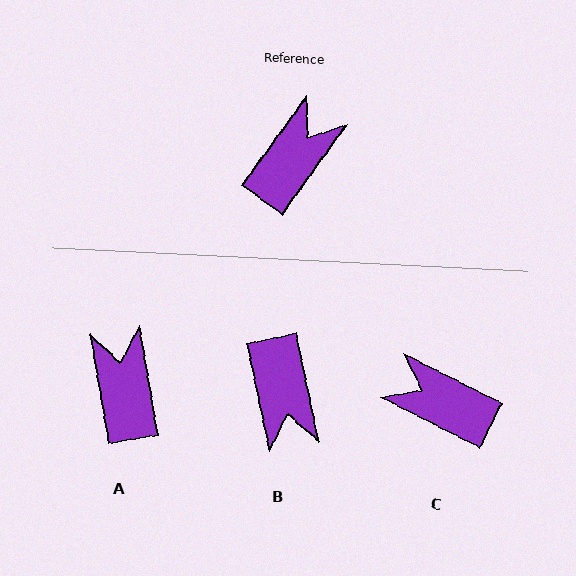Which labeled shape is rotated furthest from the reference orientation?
B, about 133 degrees away.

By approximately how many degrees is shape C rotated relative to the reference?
Approximately 99 degrees counter-clockwise.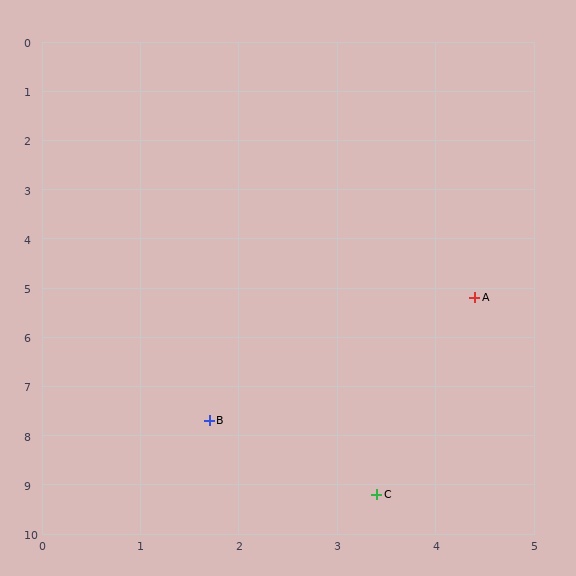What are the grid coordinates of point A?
Point A is at approximately (4.4, 5.2).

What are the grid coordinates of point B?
Point B is at approximately (1.7, 7.7).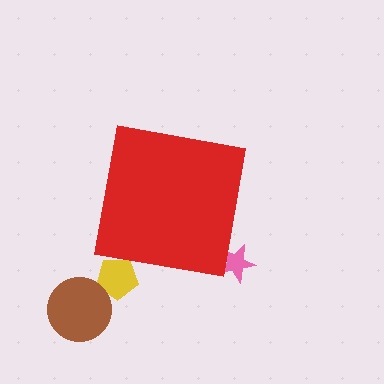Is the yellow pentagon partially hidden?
Yes, the yellow pentagon is partially hidden behind the red square.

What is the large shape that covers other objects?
A red square.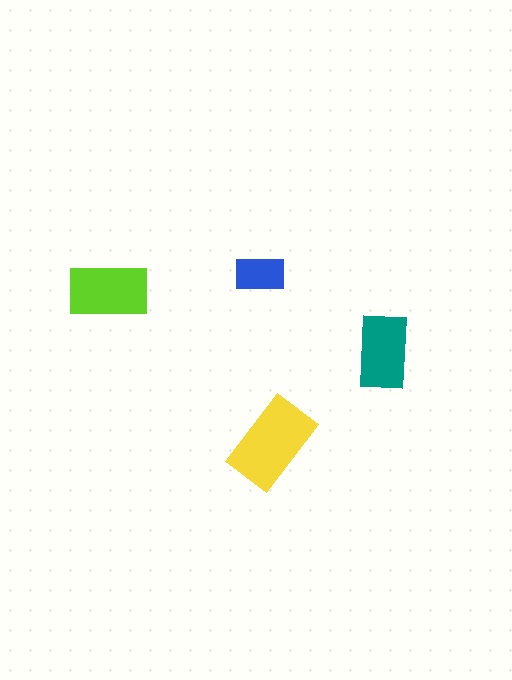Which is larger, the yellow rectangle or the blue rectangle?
The yellow one.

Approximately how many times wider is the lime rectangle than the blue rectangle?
About 1.5 times wider.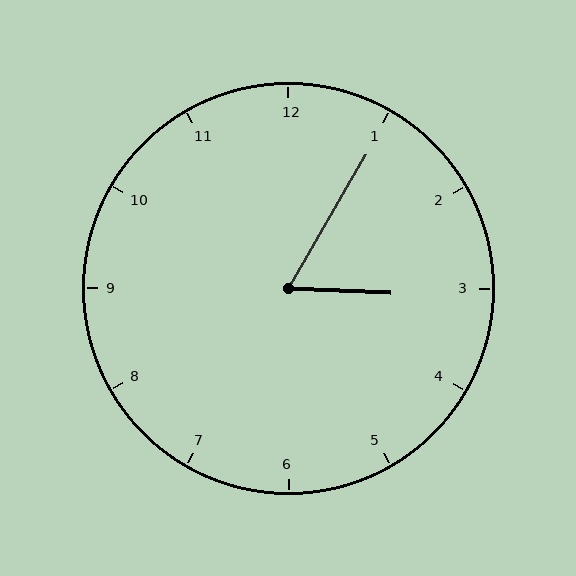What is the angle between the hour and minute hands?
Approximately 62 degrees.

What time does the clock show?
3:05.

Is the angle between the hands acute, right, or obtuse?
It is acute.